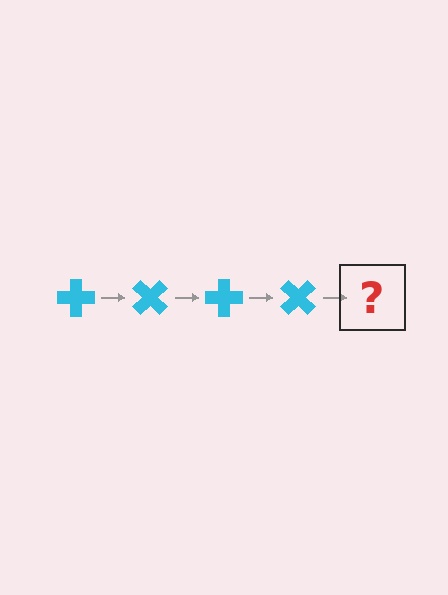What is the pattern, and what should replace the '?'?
The pattern is that the cross rotates 45 degrees each step. The '?' should be a cyan cross rotated 180 degrees.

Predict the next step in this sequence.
The next step is a cyan cross rotated 180 degrees.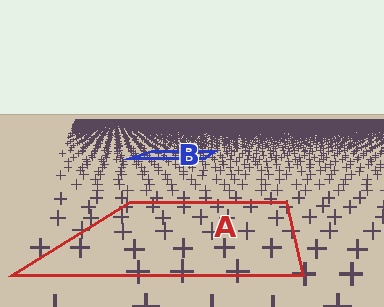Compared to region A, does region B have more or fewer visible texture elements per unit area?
Region B has more texture elements per unit area — they are packed more densely because it is farther away.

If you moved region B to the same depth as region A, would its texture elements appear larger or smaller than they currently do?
They would appear larger. At a closer depth, the same texture elements are projected at a bigger on-screen size.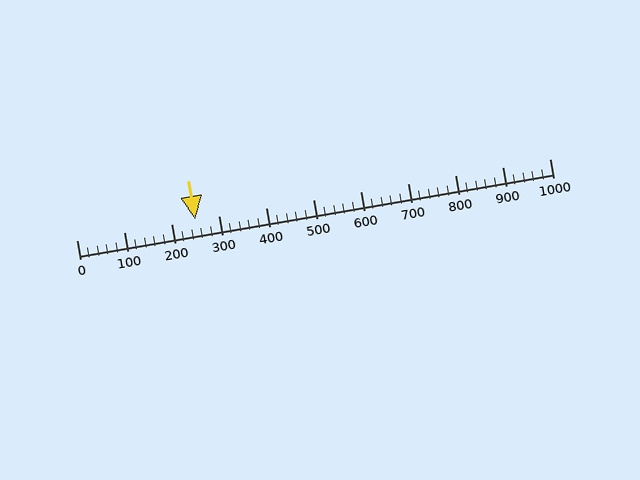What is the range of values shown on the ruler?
The ruler shows values from 0 to 1000.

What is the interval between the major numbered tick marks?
The major tick marks are spaced 100 units apart.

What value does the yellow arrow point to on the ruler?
The yellow arrow points to approximately 251.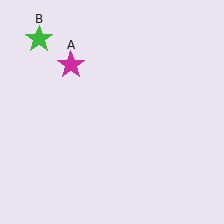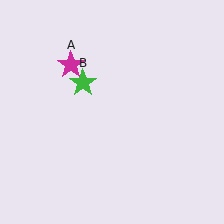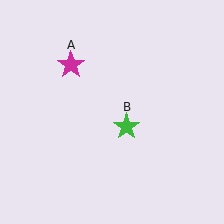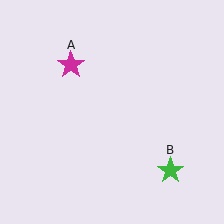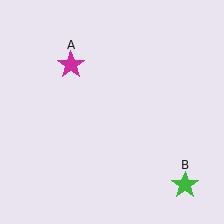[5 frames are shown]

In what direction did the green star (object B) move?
The green star (object B) moved down and to the right.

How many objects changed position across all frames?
1 object changed position: green star (object B).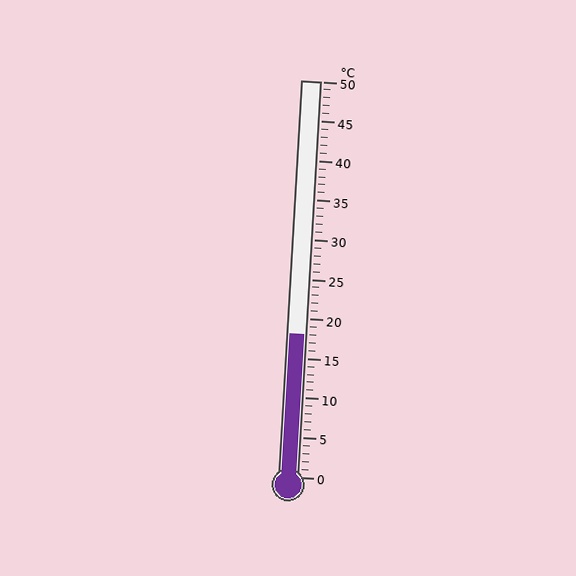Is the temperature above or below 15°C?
The temperature is above 15°C.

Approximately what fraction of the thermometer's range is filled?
The thermometer is filled to approximately 35% of its range.